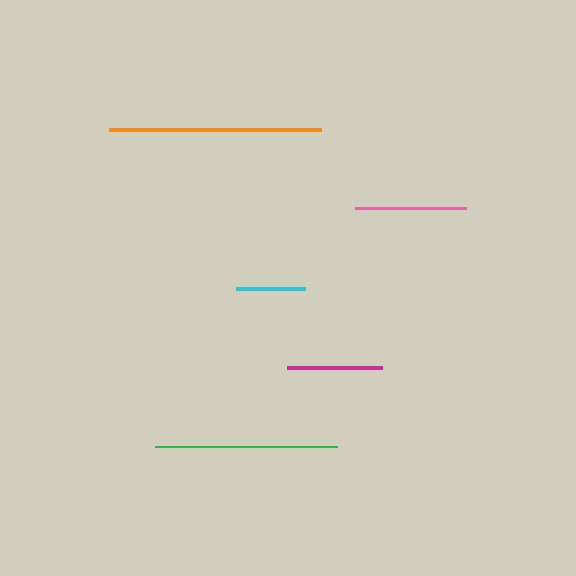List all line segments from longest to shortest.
From longest to shortest: orange, green, pink, magenta, cyan.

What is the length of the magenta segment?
The magenta segment is approximately 96 pixels long.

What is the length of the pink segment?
The pink segment is approximately 110 pixels long.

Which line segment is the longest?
The orange line is the longest at approximately 212 pixels.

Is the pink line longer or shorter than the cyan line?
The pink line is longer than the cyan line.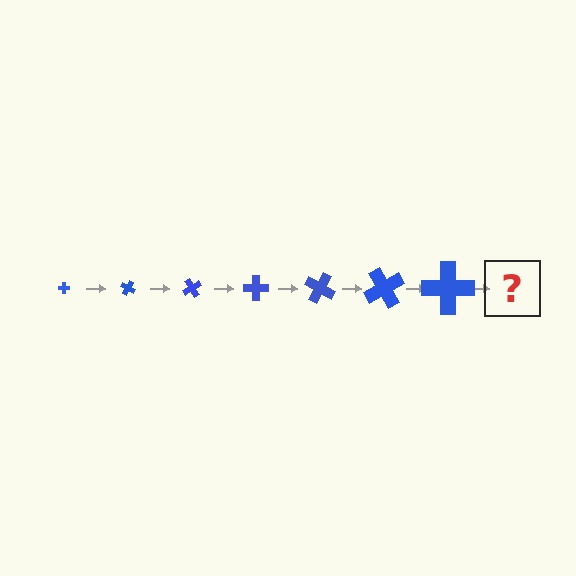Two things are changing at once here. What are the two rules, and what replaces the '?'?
The two rules are that the cross grows larger each step and it rotates 30 degrees each step. The '?' should be a cross, larger than the previous one and rotated 210 degrees from the start.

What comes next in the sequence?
The next element should be a cross, larger than the previous one and rotated 210 degrees from the start.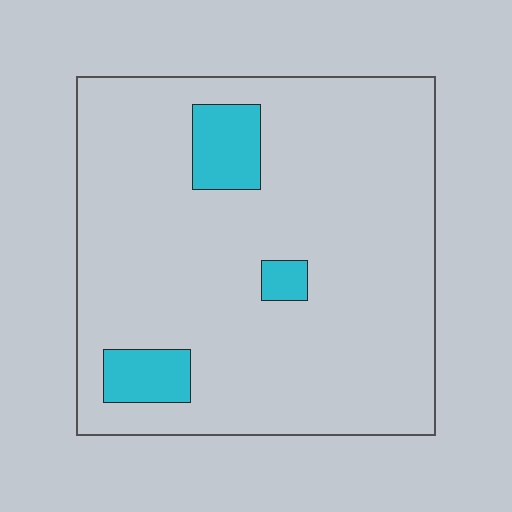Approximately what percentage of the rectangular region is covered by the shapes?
Approximately 10%.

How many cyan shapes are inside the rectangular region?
3.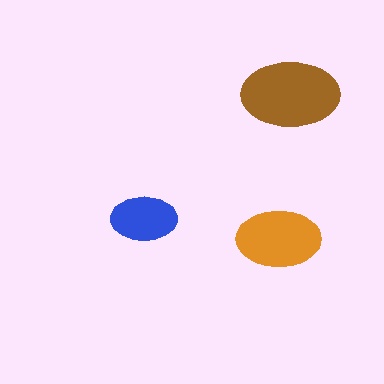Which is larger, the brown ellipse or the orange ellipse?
The brown one.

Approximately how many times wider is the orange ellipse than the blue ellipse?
About 1.5 times wider.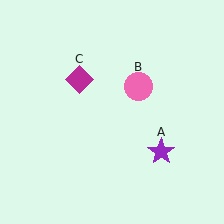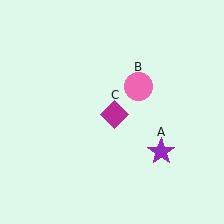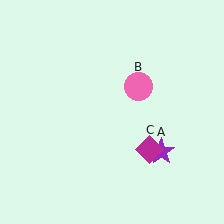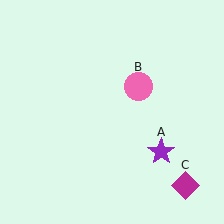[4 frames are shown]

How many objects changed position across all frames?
1 object changed position: magenta diamond (object C).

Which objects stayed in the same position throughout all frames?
Purple star (object A) and pink circle (object B) remained stationary.